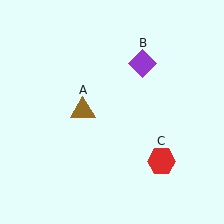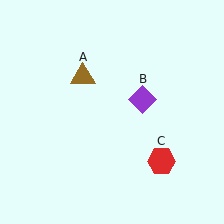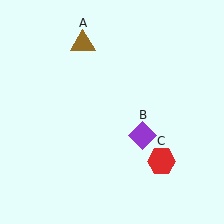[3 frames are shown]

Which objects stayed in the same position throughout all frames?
Red hexagon (object C) remained stationary.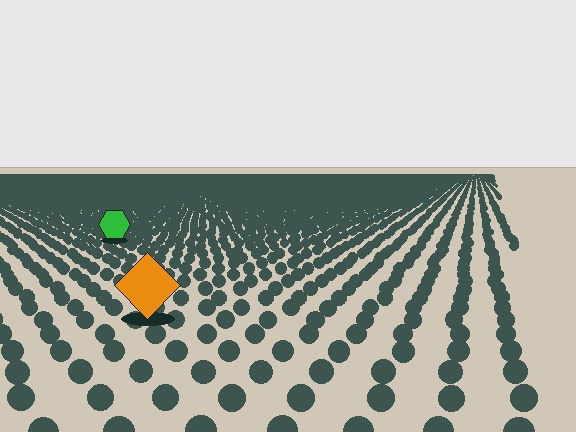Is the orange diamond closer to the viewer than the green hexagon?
Yes. The orange diamond is closer — you can tell from the texture gradient: the ground texture is coarser near it.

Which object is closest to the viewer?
The orange diamond is closest. The texture marks near it are larger and more spread out.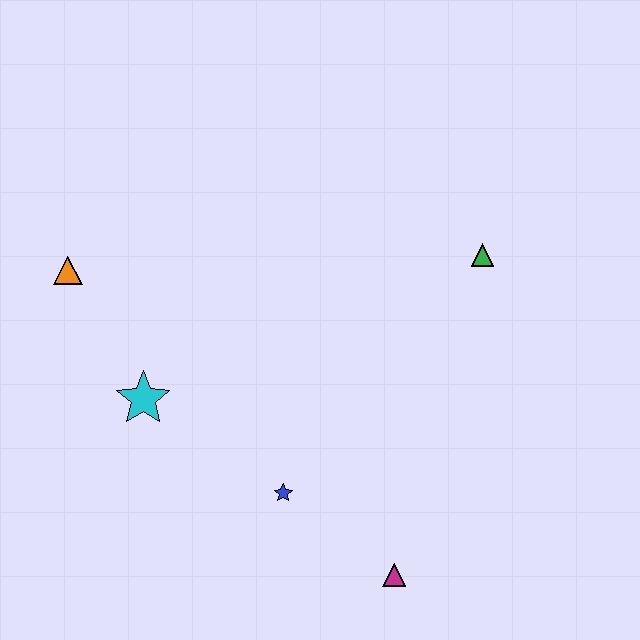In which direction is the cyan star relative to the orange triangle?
The cyan star is below the orange triangle.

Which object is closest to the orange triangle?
The cyan star is closest to the orange triangle.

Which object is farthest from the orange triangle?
The magenta triangle is farthest from the orange triangle.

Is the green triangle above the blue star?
Yes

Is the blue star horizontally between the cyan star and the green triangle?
Yes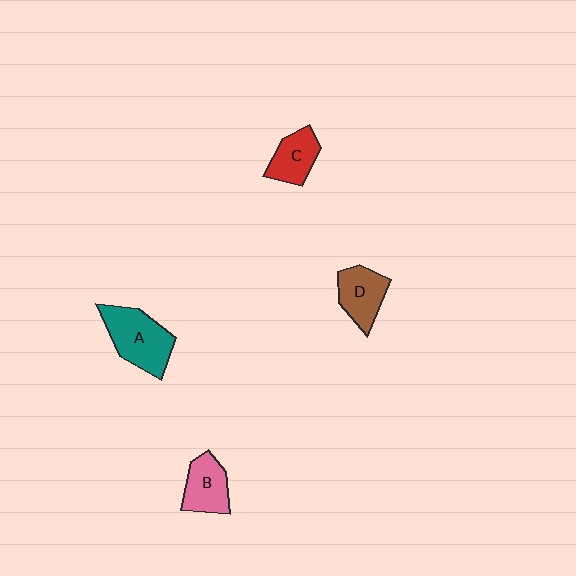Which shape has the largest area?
Shape A (teal).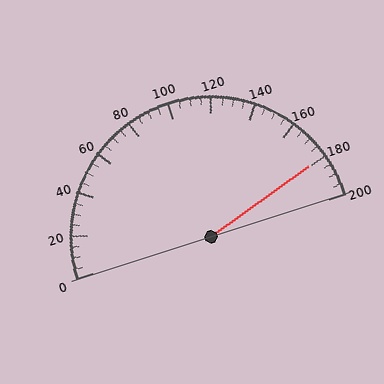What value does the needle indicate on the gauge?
The needle indicates approximately 180.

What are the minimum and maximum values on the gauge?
The gauge ranges from 0 to 200.